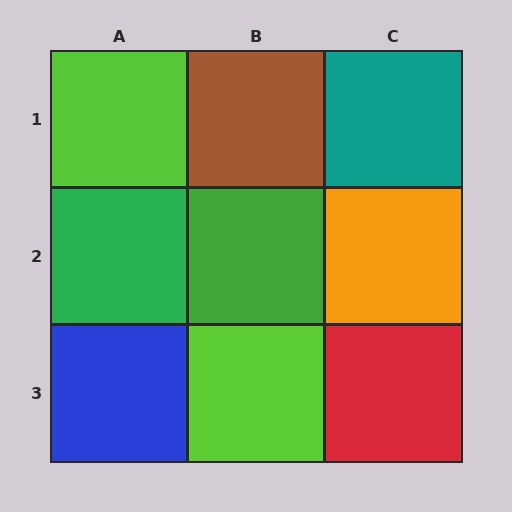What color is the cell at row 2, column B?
Green.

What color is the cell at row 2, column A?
Green.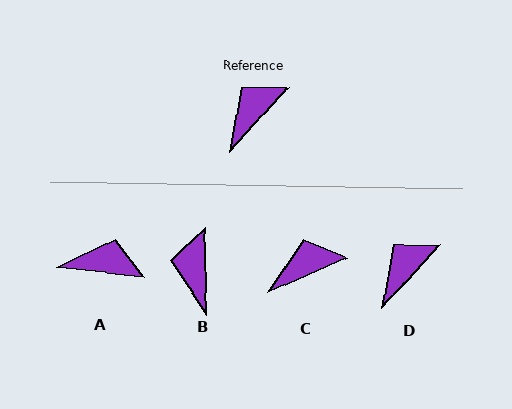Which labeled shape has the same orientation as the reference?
D.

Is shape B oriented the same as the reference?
No, it is off by about 44 degrees.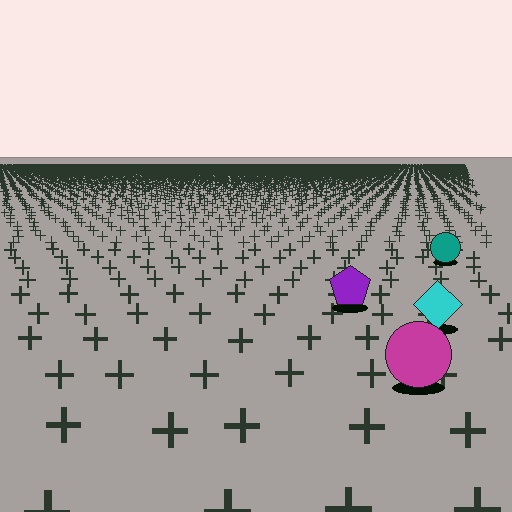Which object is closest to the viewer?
The magenta circle is closest. The texture marks near it are larger and more spread out.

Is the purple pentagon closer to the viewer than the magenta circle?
No. The magenta circle is closer — you can tell from the texture gradient: the ground texture is coarser near it.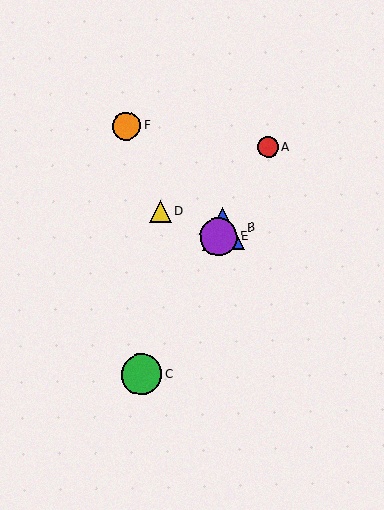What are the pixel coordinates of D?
Object D is at (160, 212).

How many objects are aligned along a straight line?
4 objects (A, B, C, E) are aligned along a straight line.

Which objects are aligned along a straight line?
Objects A, B, C, E are aligned along a straight line.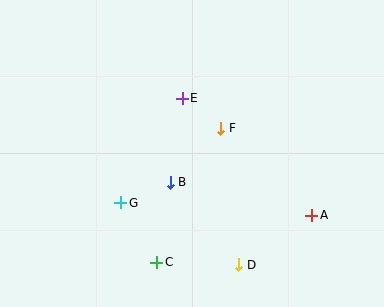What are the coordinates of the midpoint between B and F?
The midpoint between B and F is at (196, 155).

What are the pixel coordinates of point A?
Point A is at (312, 215).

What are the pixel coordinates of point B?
Point B is at (170, 182).